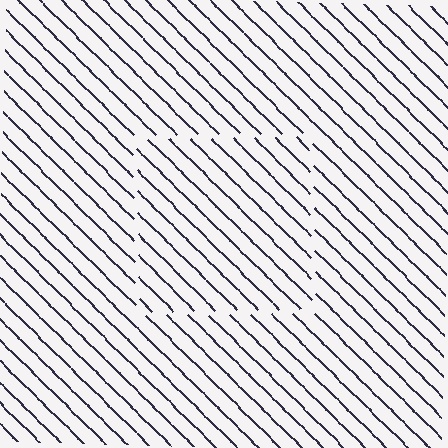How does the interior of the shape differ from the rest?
The interior of the shape contains the same grating, shifted by half a period — the contour is defined by the phase discontinuity where line-ends from the inner and outer gratings abut.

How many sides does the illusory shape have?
4 sides — the line-ends trace a square.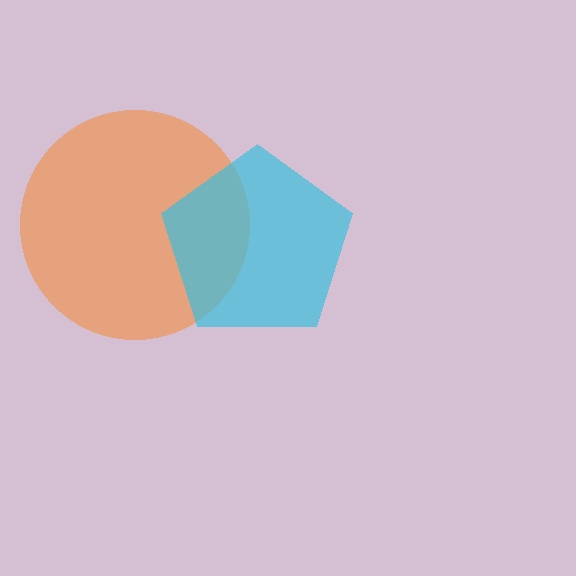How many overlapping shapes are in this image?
There are 2 overlapping shapes in the image.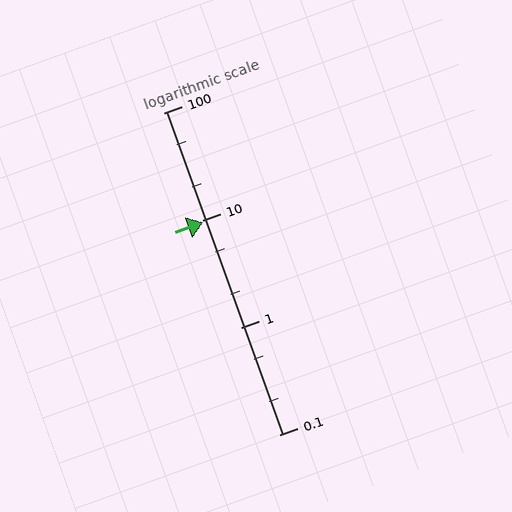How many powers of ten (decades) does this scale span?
The scale spans 3 decades, from 0.1 to 100.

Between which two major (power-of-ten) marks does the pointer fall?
The pointer is between 1 and 10.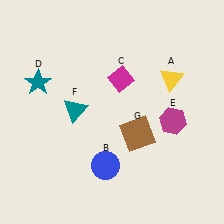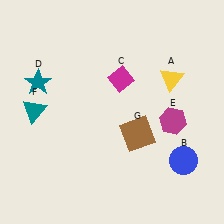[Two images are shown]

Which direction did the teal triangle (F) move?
The teal triangle (F) moved left.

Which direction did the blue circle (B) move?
The blue circle (B) moved right.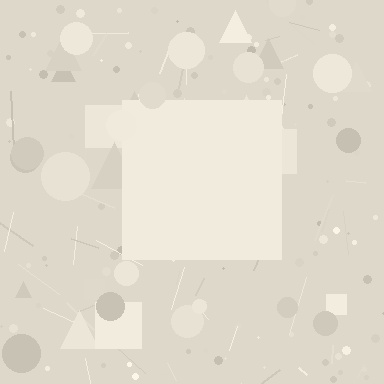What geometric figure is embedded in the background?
A square is embedded in the background.